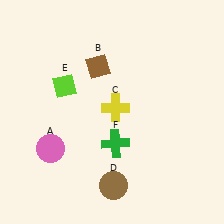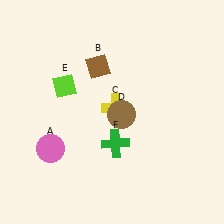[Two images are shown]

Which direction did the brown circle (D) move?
The brown circle (D) moved up.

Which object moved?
The brown circle (D) moved up.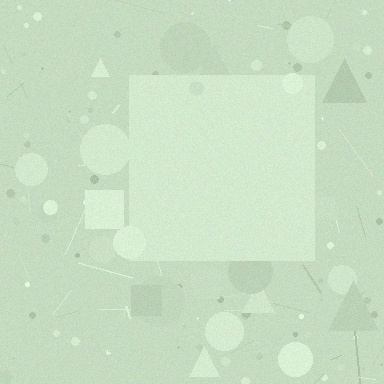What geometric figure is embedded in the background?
A square is embedded in the background.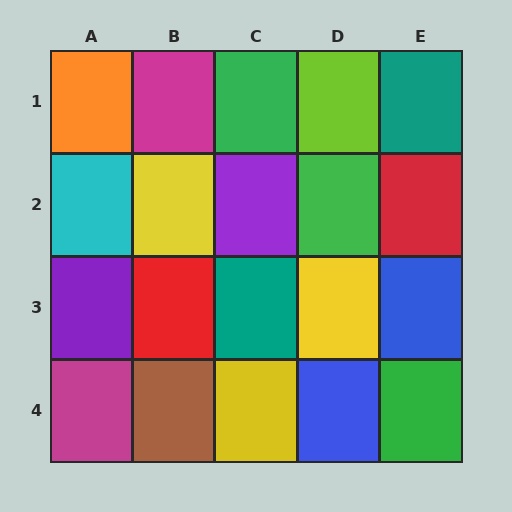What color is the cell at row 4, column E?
Green.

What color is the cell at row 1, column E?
Teal.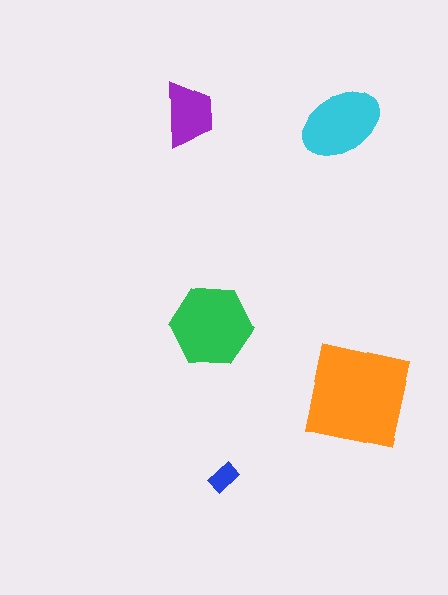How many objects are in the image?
There are 5 objects in the image.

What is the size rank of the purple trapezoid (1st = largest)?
4th.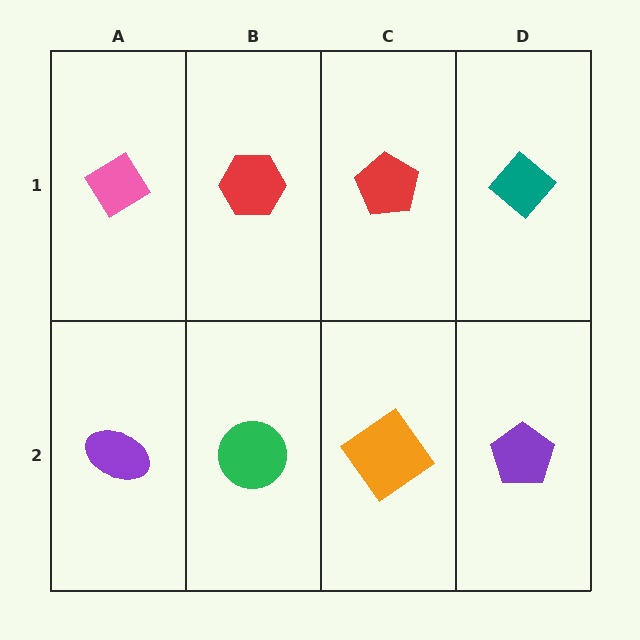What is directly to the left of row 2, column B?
A purple ellipse.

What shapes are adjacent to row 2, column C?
A red pentagon (row 1, column C), a green circle (row 2, column B), a purple pentagon (row 2, column D).